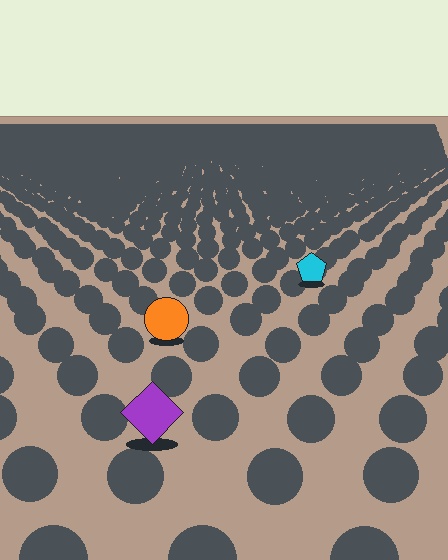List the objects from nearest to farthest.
From nearest to farthest: the purple diamond, the orange circle, the cyan pentagon.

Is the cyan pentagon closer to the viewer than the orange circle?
No. The orange circle is closer — you can tell from the texture gradient: the ground texture is coarser near it.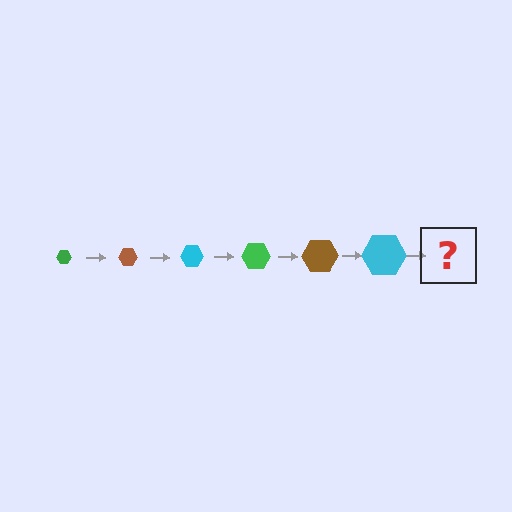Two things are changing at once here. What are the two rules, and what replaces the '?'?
The two rules are that the hexagon grows larger each step and the color cycles through green, brown, and cyan. The '?' should be a green hexagon, larger than the previous one.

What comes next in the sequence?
The next element should be a green hexagon, larger than the previous one.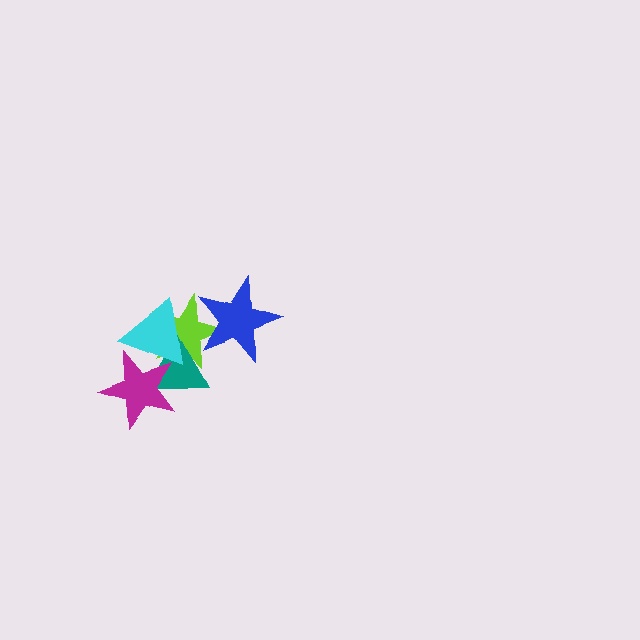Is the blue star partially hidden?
No, no other shape covers it.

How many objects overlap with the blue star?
1 object overlaps with the blue star.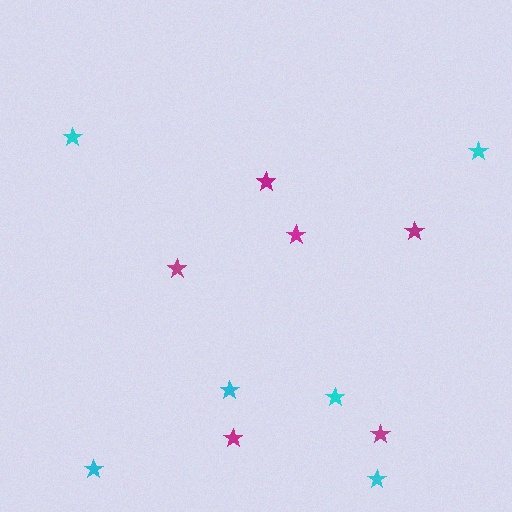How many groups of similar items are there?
There are 2 groups: one group of cyan stars (6) and one group of magenta stars (6).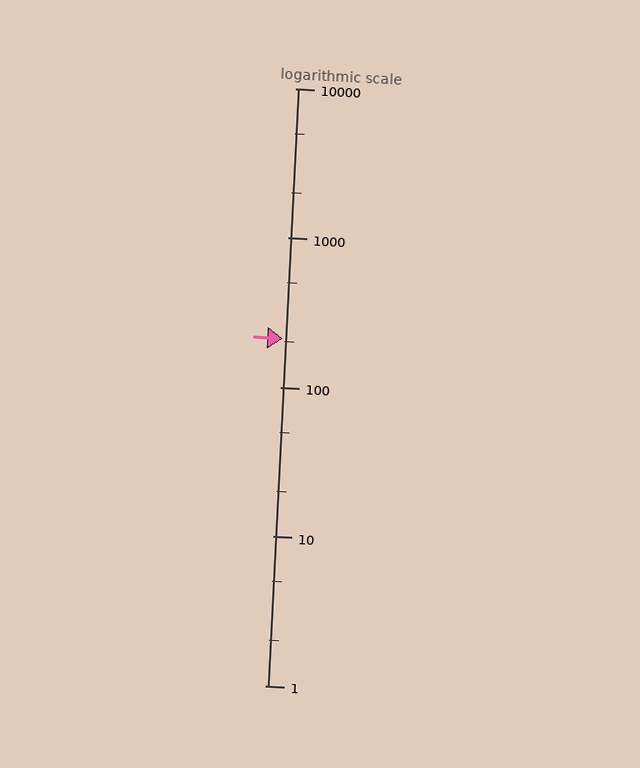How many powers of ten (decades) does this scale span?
The scale spans 4 decades, from 1 to 10000.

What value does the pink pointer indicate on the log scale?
The pointer indicates approximately 210.